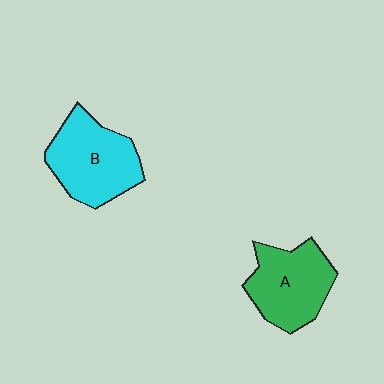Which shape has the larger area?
Shape B (cyan).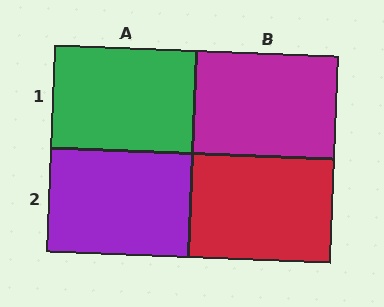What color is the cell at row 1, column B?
Magenta.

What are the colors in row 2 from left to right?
Purple, red.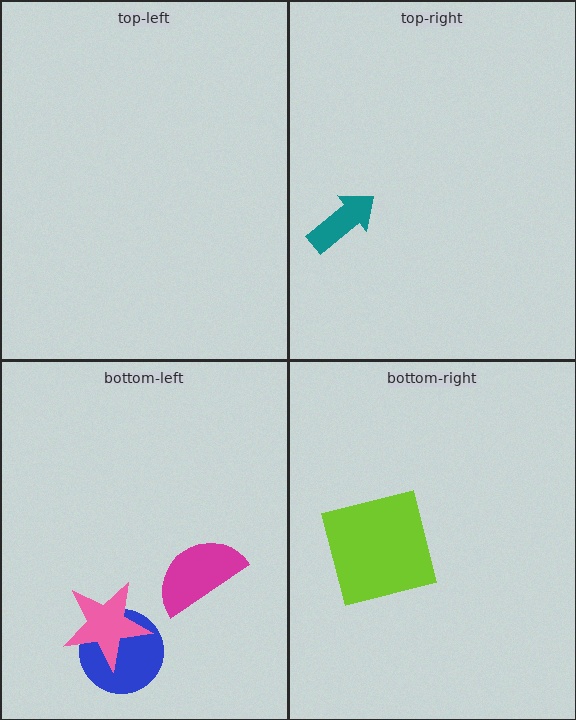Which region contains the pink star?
The bottom-left region.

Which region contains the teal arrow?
The top-right region.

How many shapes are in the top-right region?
1.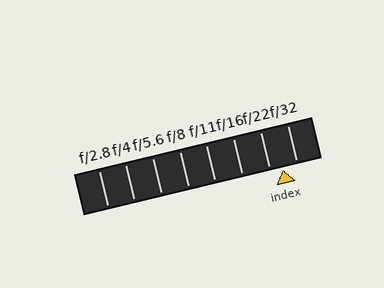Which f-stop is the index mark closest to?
The index mark is closest to f/22.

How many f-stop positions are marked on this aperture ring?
There are 8 f-stop positions marked.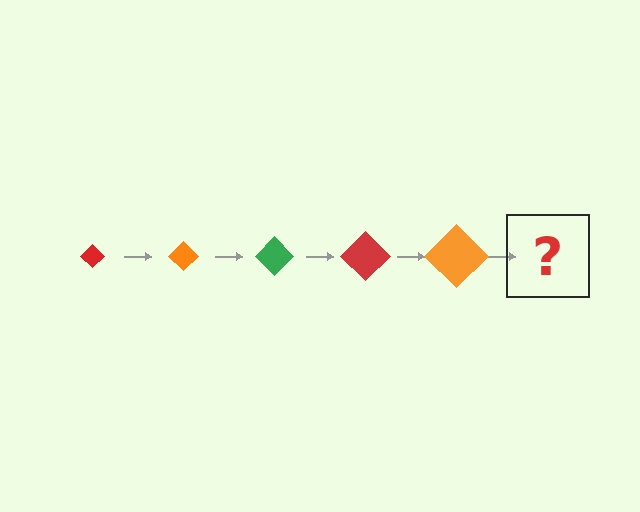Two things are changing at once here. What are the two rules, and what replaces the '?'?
The two rules are that the diamond grows larger each step and the color cycles through red, orange, and green. The '?' should be a green diamond, larger than the previous one.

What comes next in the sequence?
The next element should be a green diamond, larger than the previous one.